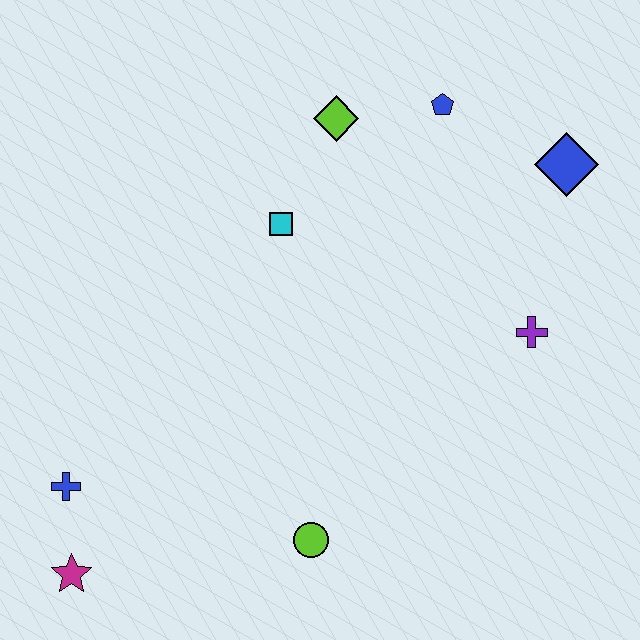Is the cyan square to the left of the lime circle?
Yes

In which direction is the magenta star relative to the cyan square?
The magenta star is below the cyan square.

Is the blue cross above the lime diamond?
No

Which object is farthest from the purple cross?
The magenta star is farthest from the purple cross.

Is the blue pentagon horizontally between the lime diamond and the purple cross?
Yes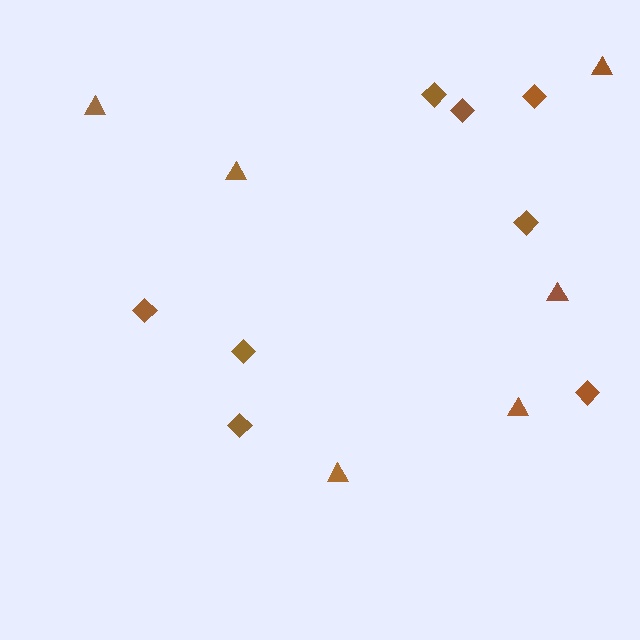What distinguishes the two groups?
There are 2 groups: one group of triangles (6) and one group of diamonds (8).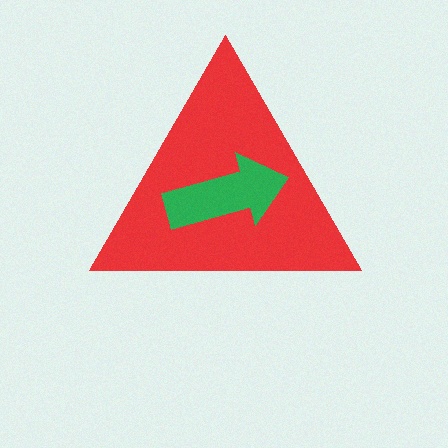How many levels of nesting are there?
2.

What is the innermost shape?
The green arrow.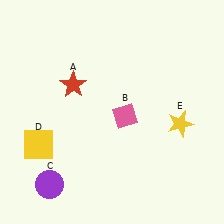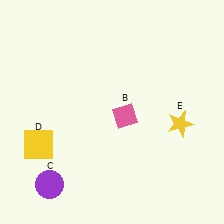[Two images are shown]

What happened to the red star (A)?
The red star (A) was removed in Image 2. It was in the top-left area of Image 1.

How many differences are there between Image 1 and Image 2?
There is 1 difference between the two images.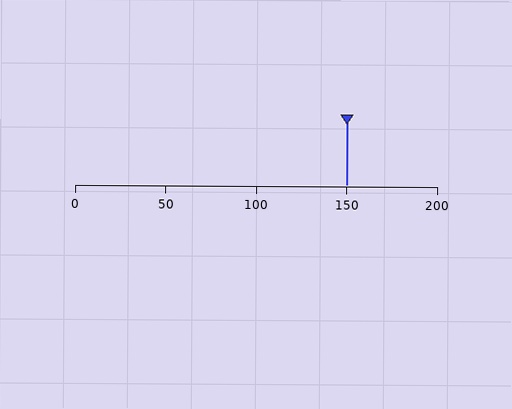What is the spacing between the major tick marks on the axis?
The major ticks are spaced 50 apart.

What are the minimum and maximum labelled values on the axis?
The axis runs from 0 to 200.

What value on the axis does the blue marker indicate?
The marker indicates approximately 150.